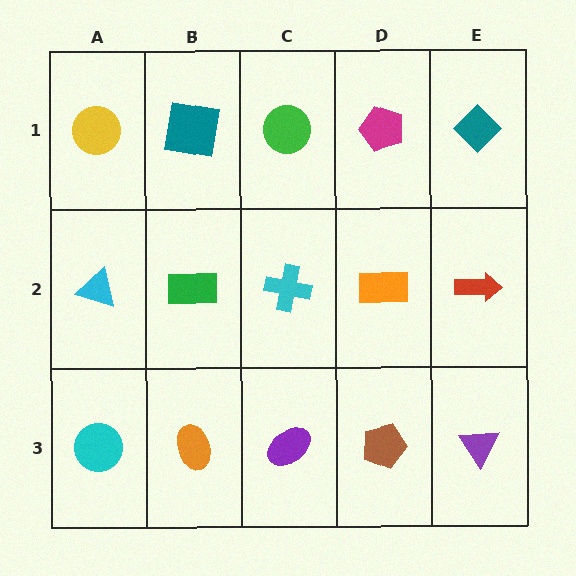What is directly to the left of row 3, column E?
A brown pentagon.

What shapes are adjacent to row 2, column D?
A magenta pentagon (row 1, column D), a brown pentagon (row 3, column D), a cyan cross (row 2, column C), a red arrow (row 2, column E).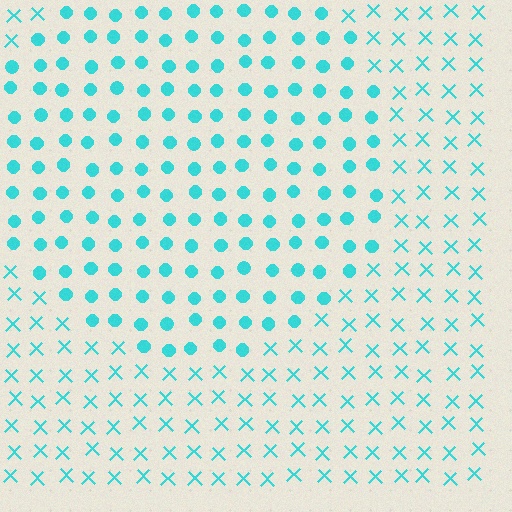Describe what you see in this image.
The image is filled with small cyan elements arranged in a uniform grid. A circle-shaped region contains circles, while the surrounding area contains X marks. The boundary is defined purely by the change in element shape.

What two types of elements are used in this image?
The image uses circles inside the circle region and X marks outside it.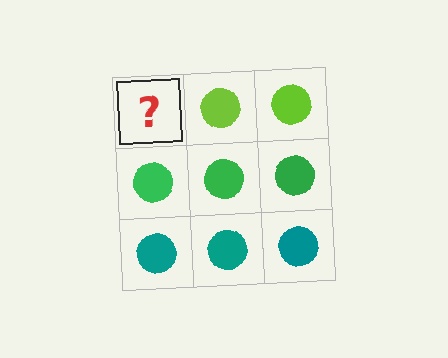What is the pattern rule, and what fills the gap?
The rule is that each row has a consistent color. The gap should be filled with a lime circle.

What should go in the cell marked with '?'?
The missing cell should contain a lime circle.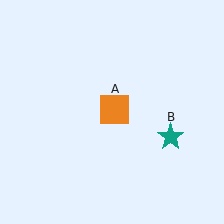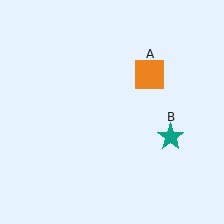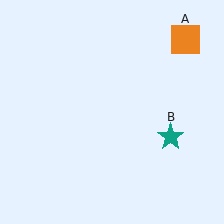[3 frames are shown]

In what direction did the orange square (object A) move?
The orange square (object A) moved up and to the right.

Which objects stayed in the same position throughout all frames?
Teal star (object B) remained stationary.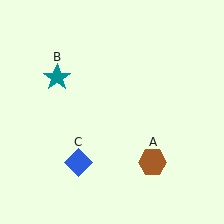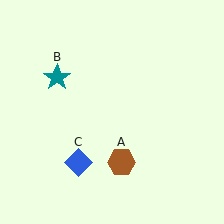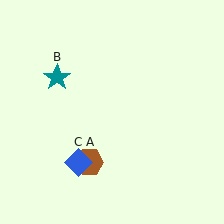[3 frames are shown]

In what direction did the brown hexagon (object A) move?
The brown hexagon (object A) moved left.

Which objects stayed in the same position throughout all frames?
Teal star (object B) and blue diamond (object C) remained stationary.